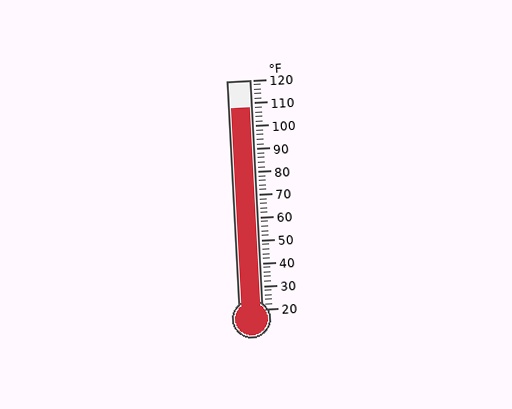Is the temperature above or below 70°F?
The temperature is above 70°F.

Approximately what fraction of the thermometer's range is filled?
The thermometer is filled to approximately 90% of its range.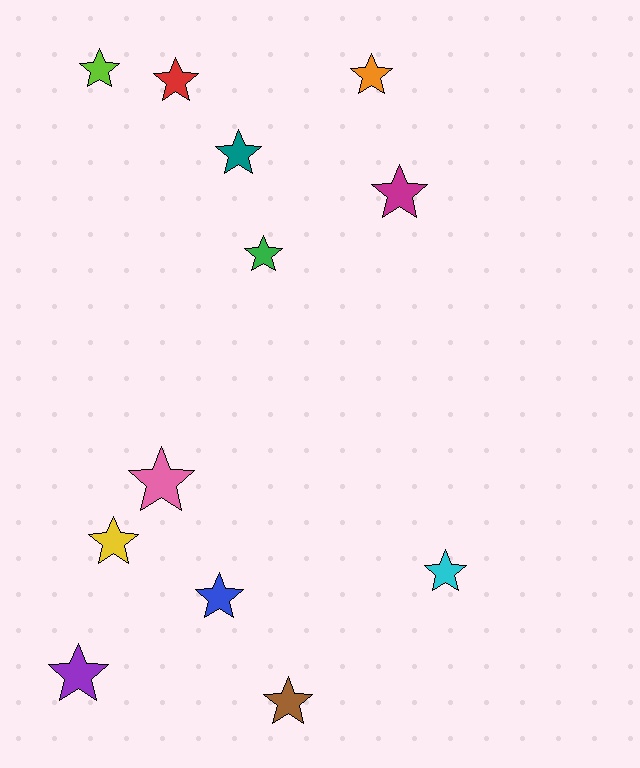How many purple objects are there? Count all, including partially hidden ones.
There is 1 purple object.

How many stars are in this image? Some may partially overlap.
There are 12 stars.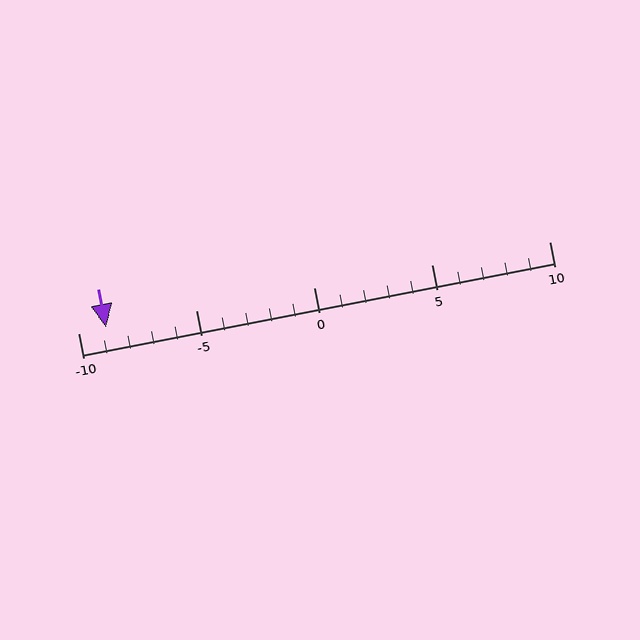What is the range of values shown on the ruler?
The ruler shows values from -10 to 10.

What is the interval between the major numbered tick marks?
The major tick marks are spaced 5 units apart.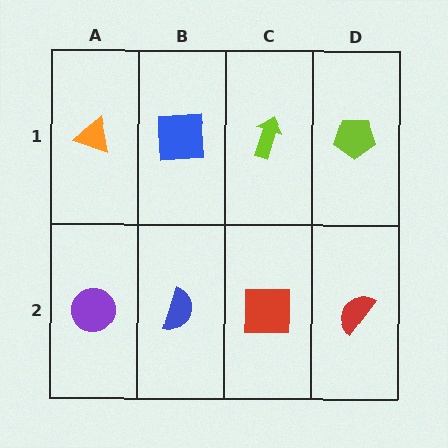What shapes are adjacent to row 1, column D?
A red semicircle (row 2, column D), a lime arrow (row 1, column C).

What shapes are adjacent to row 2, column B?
A blue square (row 1, column B), a purple circle (row 2, column A), a red square (row 2, column C).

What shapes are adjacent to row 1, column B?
A blue semicircle (row 2, column B), an orange triangle (row 1, column A), a lime arrow (row 1, column C).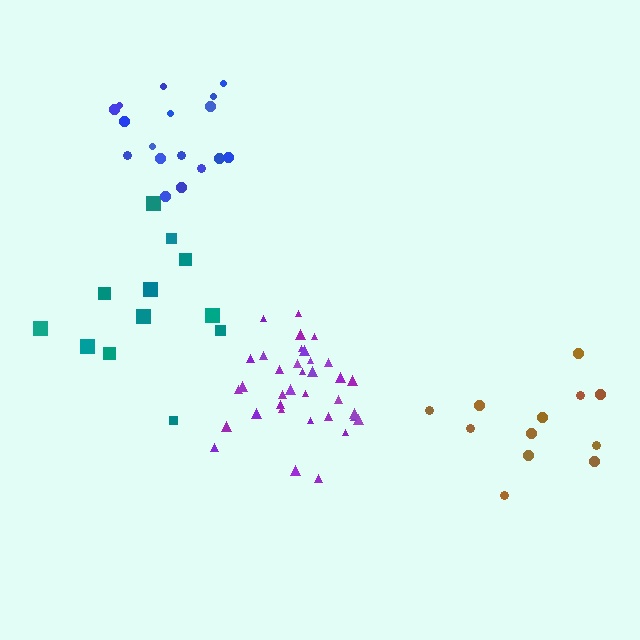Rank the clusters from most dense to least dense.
purple, blue, brown, teal.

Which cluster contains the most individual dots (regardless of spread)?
Purple (35).